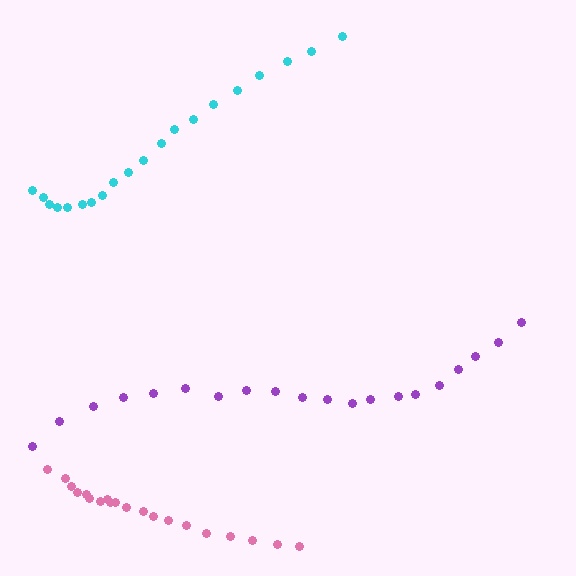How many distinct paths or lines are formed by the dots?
There are 3 distinct paths.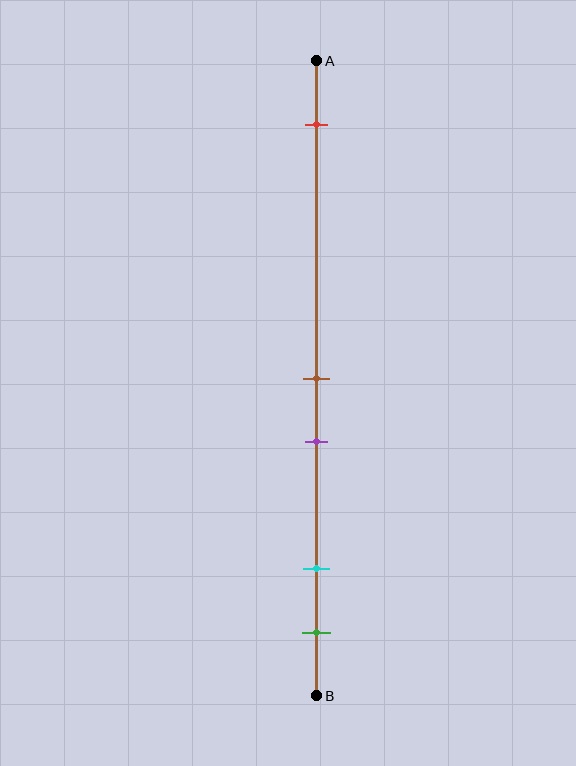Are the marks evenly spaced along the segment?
No, the marks are not evenly spaced.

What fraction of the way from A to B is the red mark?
The red mark is approximately 10% (0.1) of the way from A to B.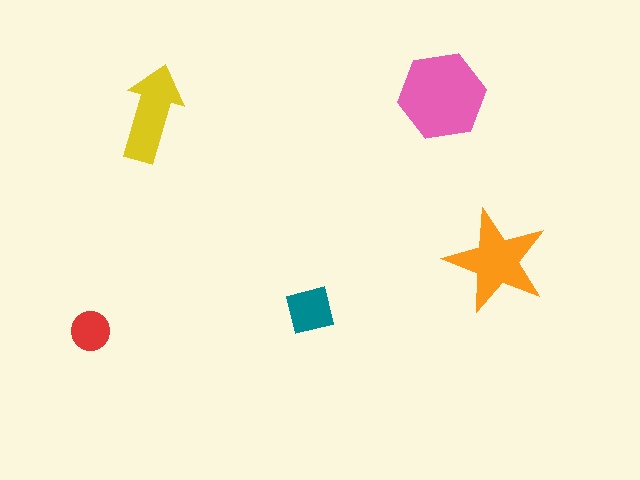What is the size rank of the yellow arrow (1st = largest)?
3rd.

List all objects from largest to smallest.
The pink hexagon, the orange star, the yellow arrow, the teal square, the red circle.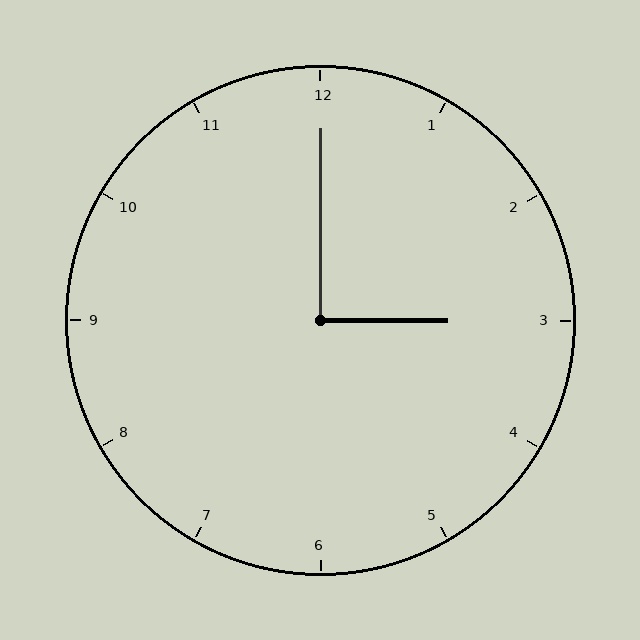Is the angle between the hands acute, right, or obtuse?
It is right.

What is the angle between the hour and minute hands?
Approximately 90 degrees.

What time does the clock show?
3:00.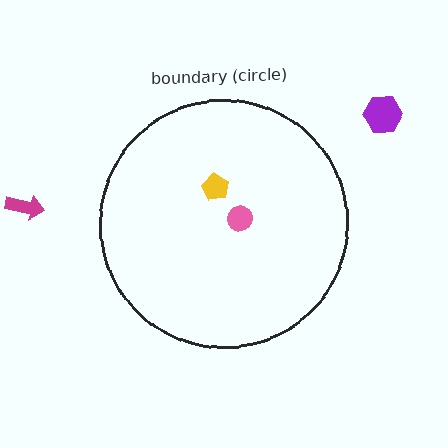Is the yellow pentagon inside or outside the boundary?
Inside.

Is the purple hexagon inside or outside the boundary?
Outside.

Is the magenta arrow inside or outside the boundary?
Outside.